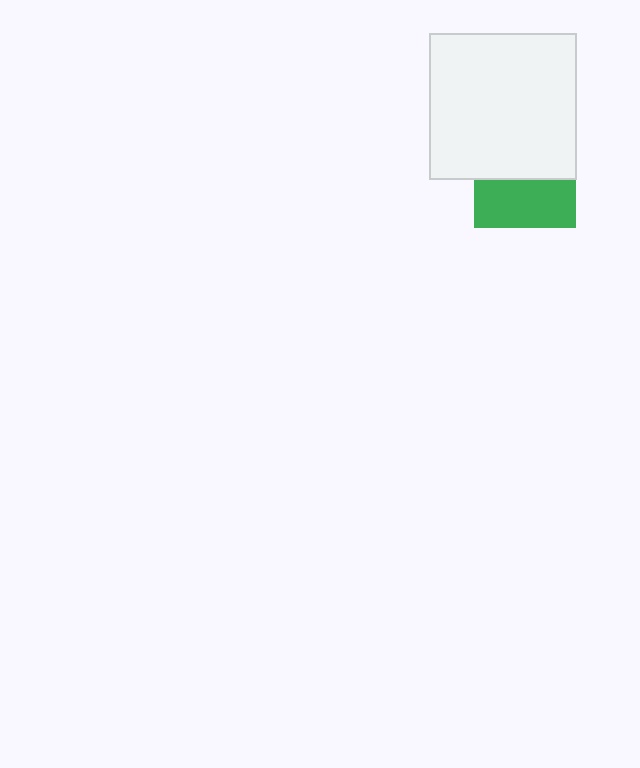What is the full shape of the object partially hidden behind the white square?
The partially hidden object is a green square.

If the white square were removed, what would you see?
You would see the complete green square.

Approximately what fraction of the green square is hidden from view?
Roughly 53% of the green square is hidden behind the white square.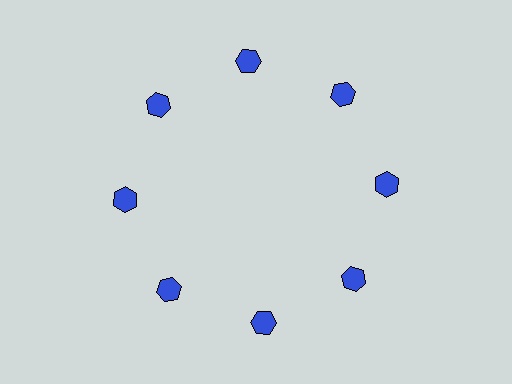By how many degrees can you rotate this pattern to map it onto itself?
The pattern maps onto itself every 45 degrees of rotation.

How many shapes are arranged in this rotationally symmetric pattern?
There are 8 shapes, arranged in 8 groups of 1.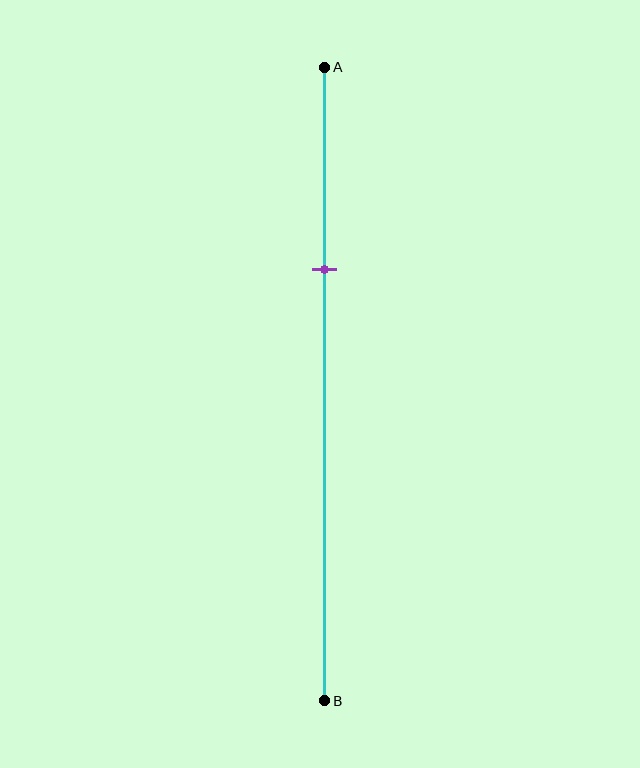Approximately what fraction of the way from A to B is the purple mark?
The purple mark is approximately 30% of the way from A to B.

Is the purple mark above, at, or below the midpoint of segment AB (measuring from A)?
The purple mark is above the midpoint of segment AB.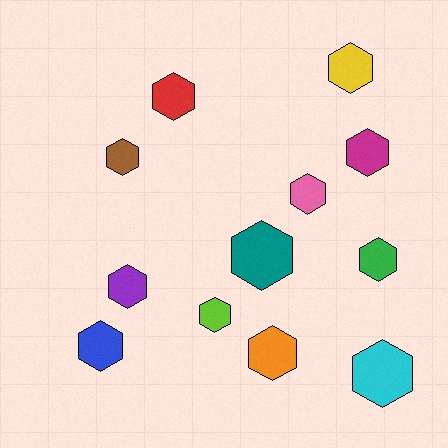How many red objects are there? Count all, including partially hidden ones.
There is 1 red object.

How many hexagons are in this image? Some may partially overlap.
There are 12 hexagons.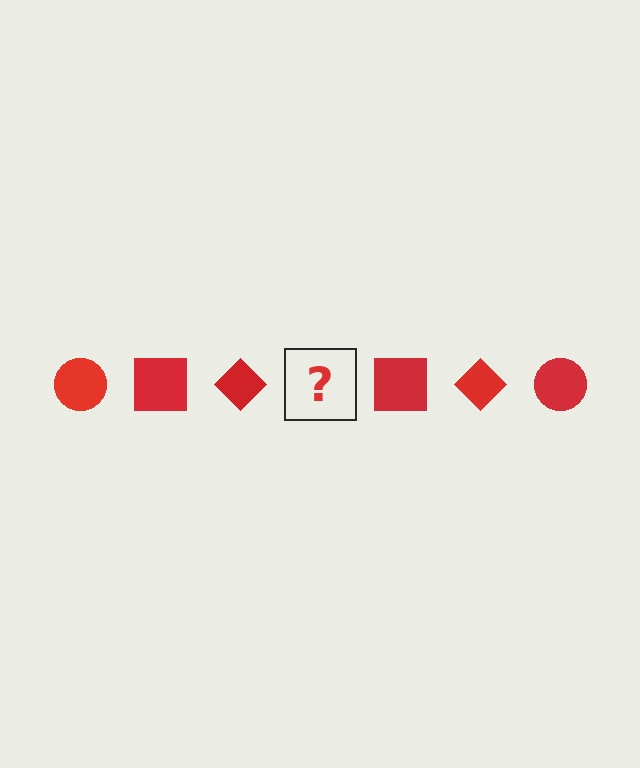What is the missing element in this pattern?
The missing element is a red circle.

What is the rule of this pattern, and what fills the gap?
The rule is that the pattern cycles through circle, square, diamond shapes in red. The gap should be filled with a red circle.